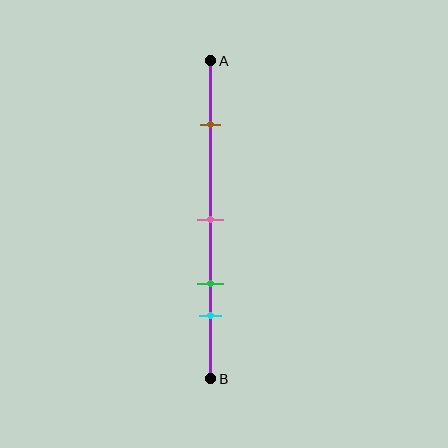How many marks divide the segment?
There are 4 marks dividing the segment.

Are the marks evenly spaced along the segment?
No, the marks are not evenly spaced.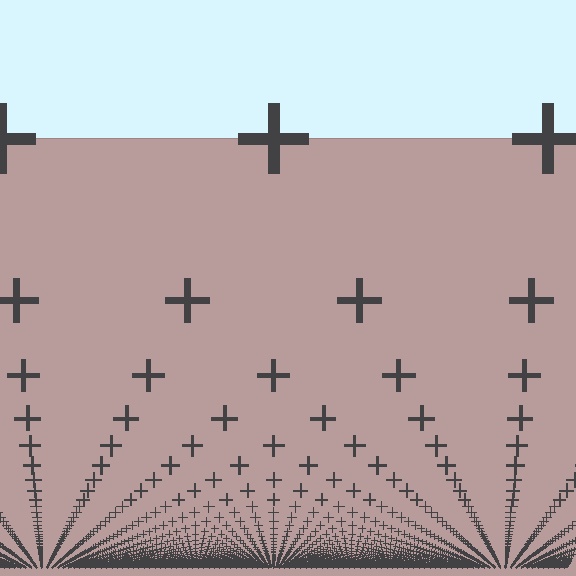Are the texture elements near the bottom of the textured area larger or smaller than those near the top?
Smaller. The gradient is inverted — elements near the bottom are smaller and denser.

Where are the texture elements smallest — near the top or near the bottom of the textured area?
Near the bottom.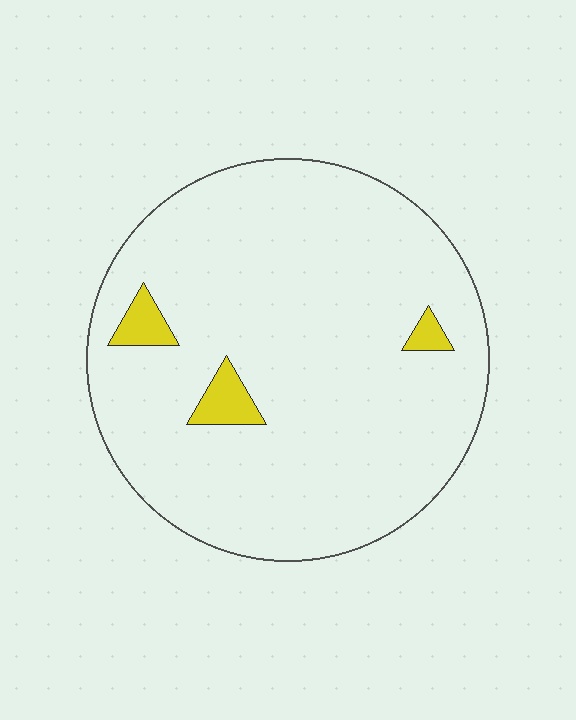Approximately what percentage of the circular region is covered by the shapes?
Approximately 5%.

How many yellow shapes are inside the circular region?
3.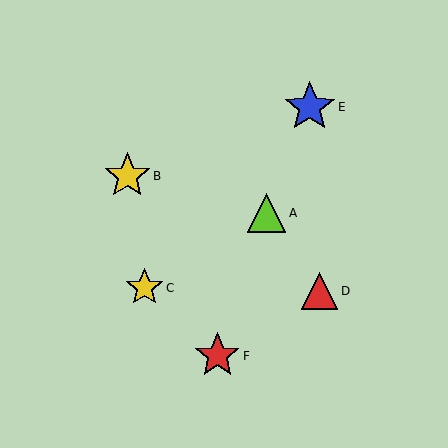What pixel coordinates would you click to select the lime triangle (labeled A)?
Click at (267, 213) to select the lime triangle A.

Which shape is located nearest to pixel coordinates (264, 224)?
The lime triangle (labeled A) at (267, 213) is nearest to that location.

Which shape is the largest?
The blue star (labeled E) is the largest.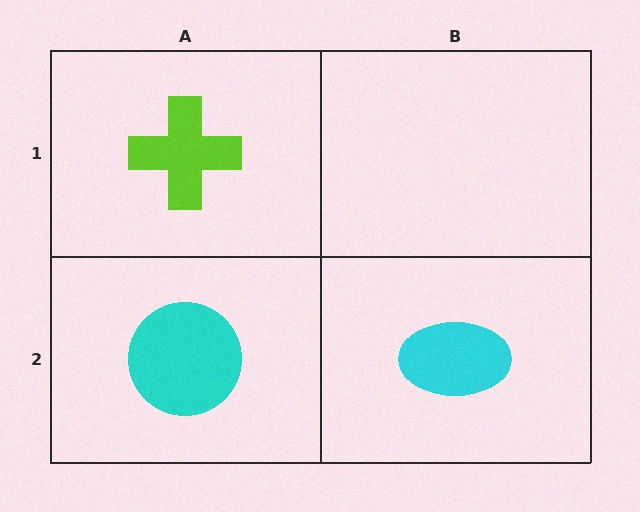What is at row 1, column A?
A lime cross.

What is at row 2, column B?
A cyan ellipse.